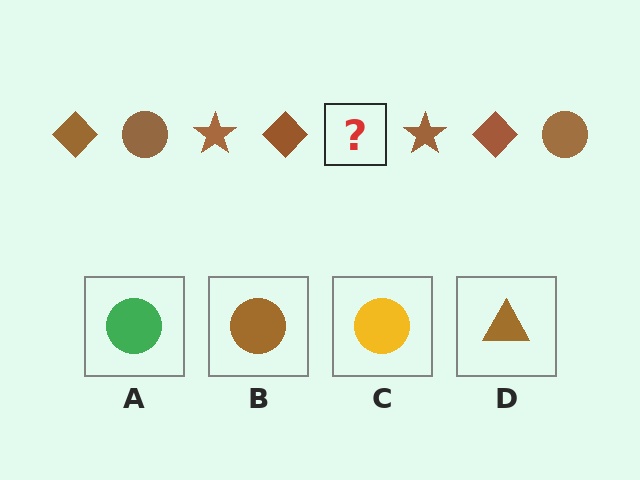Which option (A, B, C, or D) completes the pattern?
B.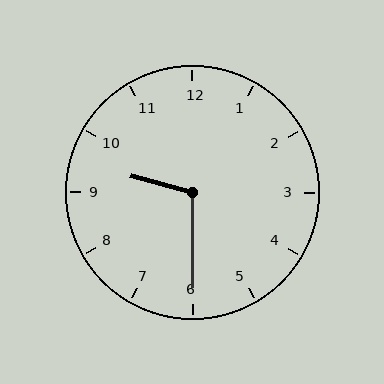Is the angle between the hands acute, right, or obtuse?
It is obtuse.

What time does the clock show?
9:30.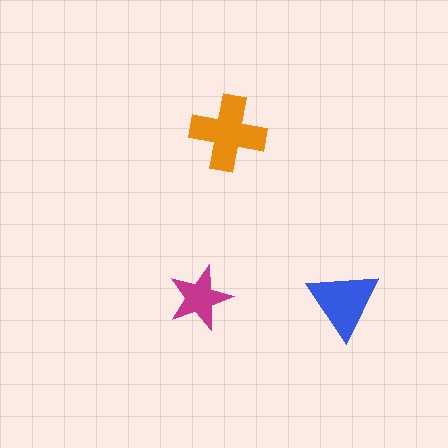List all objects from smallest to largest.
The magenta star, the blue triangle, the orange cross.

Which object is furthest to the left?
The magenta star is leftmost.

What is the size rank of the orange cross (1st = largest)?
1st.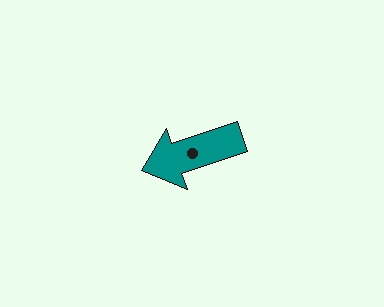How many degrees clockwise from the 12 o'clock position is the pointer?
Approximately 251 degrees.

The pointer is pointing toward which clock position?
Roughly 8 o'clock.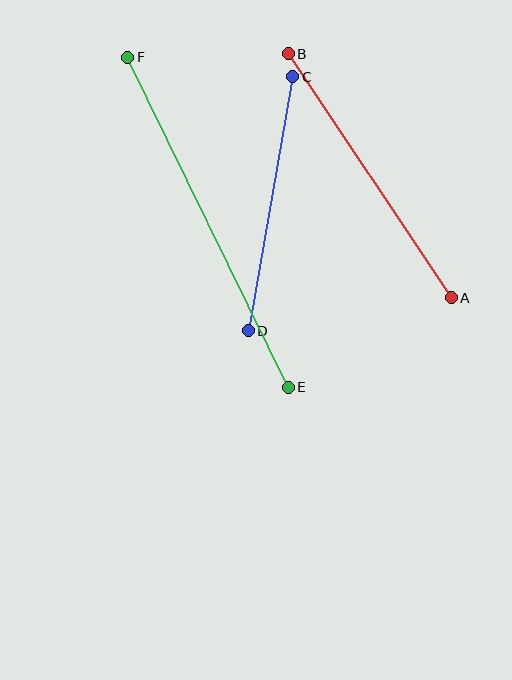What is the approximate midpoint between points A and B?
The midpoint is at approximately (370, 176) pixels.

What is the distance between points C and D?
The distance is approximately 258 pixels.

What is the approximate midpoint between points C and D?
The midpoint is at approximately (271, 204) pixels.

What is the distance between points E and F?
The distance is approximately 367 pixels.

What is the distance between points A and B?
The distance is approximately 293 pixels.